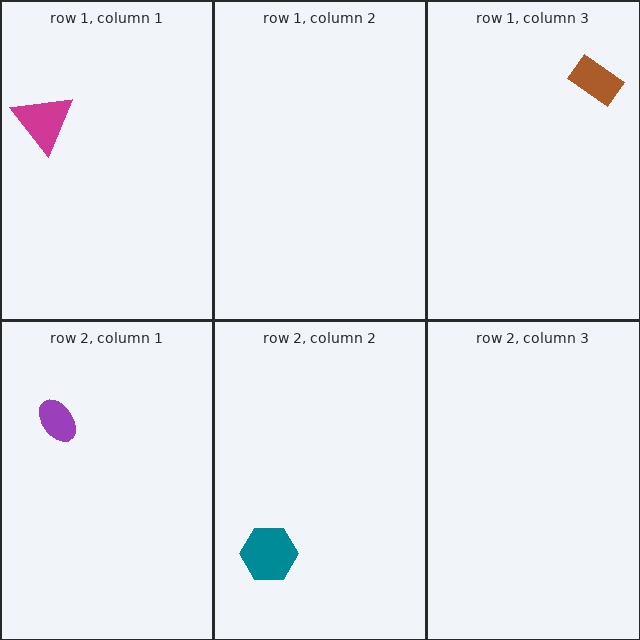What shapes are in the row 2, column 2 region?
The teal hexagon.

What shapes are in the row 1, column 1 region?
The magenta triangle.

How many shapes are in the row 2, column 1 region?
1.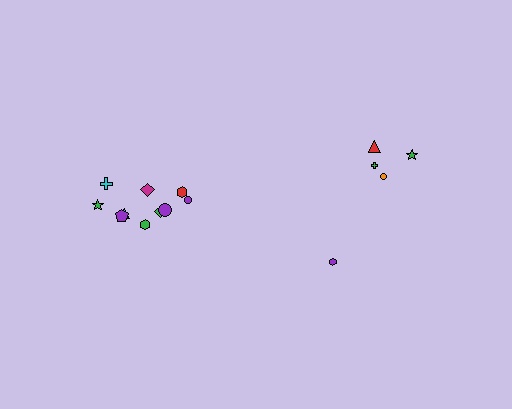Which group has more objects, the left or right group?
The left group.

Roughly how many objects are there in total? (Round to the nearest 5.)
Roughly 15 objects in total.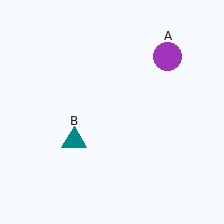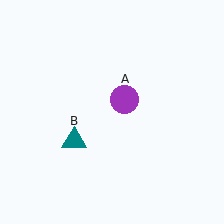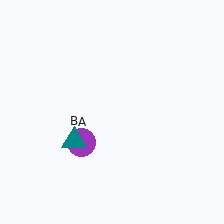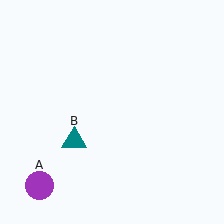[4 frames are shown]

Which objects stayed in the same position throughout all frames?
Teal triangle (object B) remained stationary.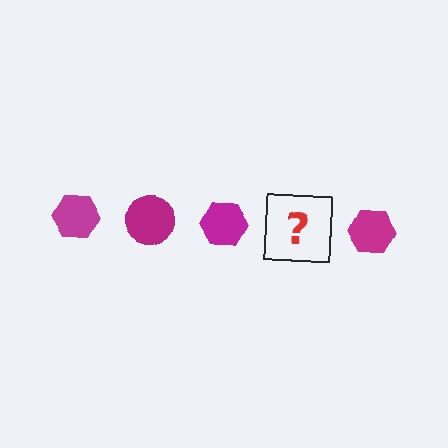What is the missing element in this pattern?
The missing element is a magenta circle.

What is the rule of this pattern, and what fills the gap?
The rule is that the pattern cycles through hexagon, circle shapes in magenta. The gap should be filled with a magenta circle.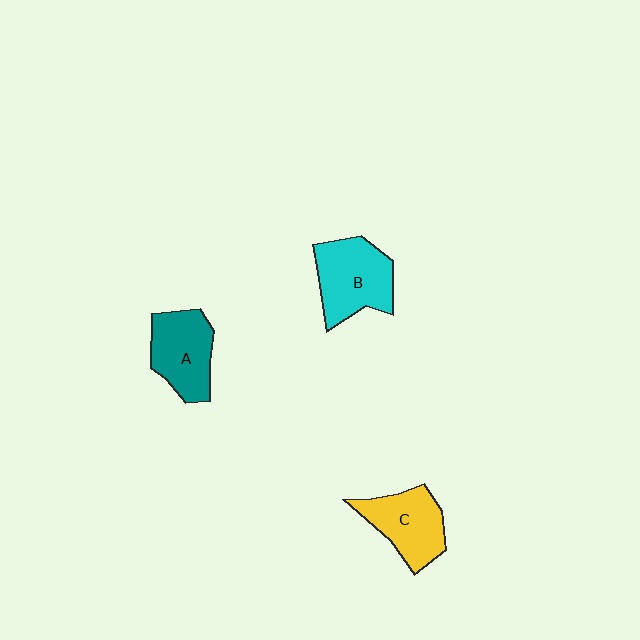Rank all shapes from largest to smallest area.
From largest to smallest: B (cyan), A (teal), C (yellow).